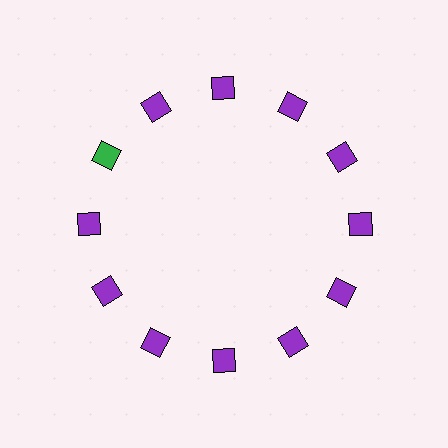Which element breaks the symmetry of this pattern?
The green square at roughly the 10 o'clock position breaks the symmetry. All other shapes are purple squares.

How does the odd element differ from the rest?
It has a different color: green instead of purple.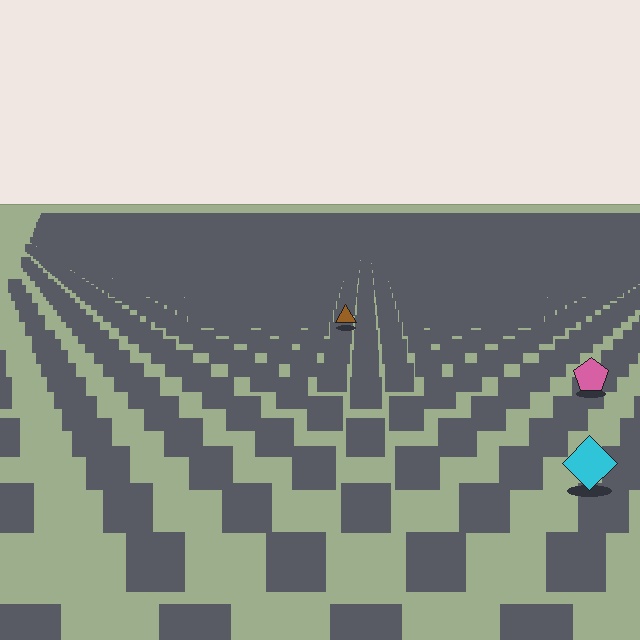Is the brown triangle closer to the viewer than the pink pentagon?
No. The pink pentagon is closer — you can tell from the texture gradient: the ground texture is coarser near it.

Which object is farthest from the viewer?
The brown triangle is farthest from the viewer. It appears smaller and the ground texture around it is denser.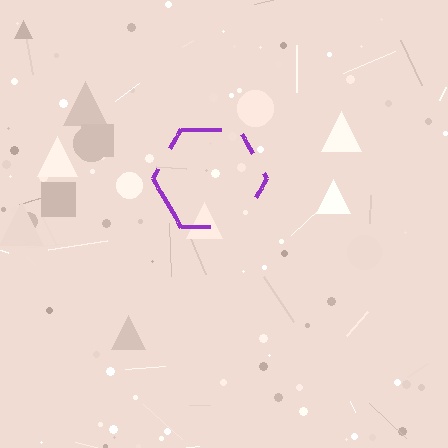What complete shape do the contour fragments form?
The contour fragments form a hexagon.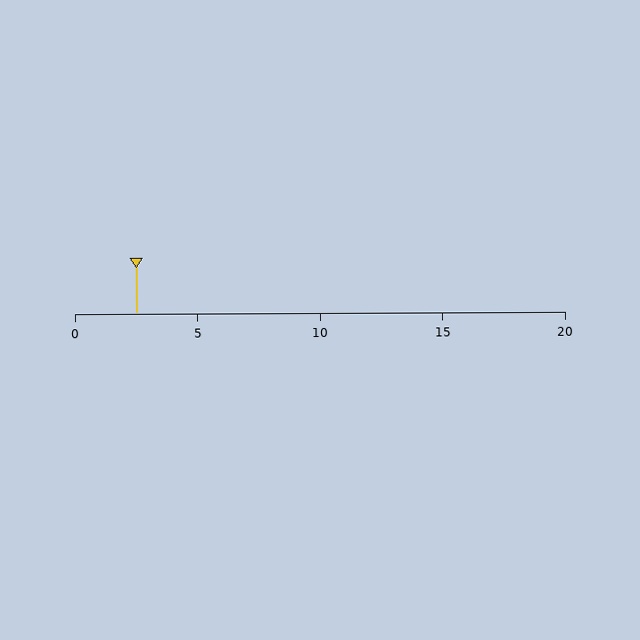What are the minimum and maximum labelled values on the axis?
The axis runs from 0 to 20.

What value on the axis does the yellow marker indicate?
The marker indicates approximately 2.5.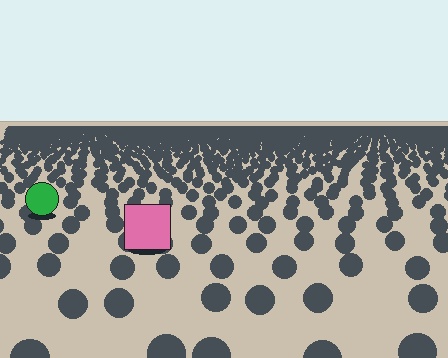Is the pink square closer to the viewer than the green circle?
Yes. The pink square is closer — you can tell from the texture gradient: the ground texture is coarser near it.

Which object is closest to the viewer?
The pink square is closest. The texture marks near it are larger and more spread out.